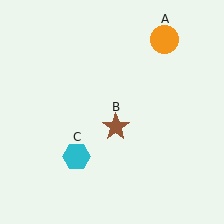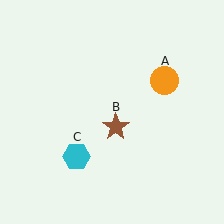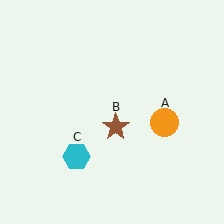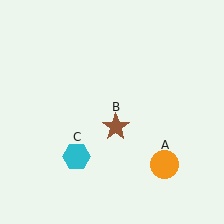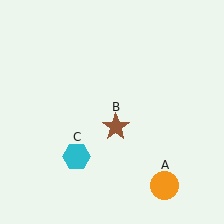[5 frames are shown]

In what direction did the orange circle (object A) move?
The orange circle (object A) moved down.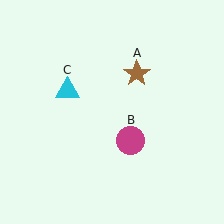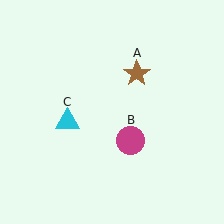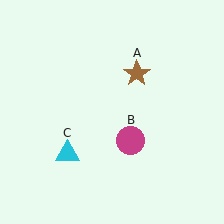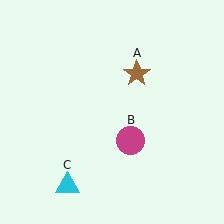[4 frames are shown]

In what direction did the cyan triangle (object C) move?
The cyan triangle (object C) moved down.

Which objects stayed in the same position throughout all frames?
Brown star (object A) and magenta circle (object B) remained stationary.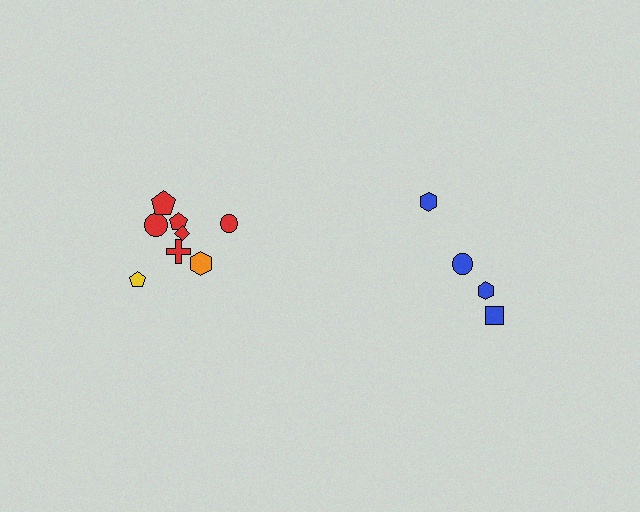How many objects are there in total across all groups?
There are 12 objects.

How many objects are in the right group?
There are 4 objects.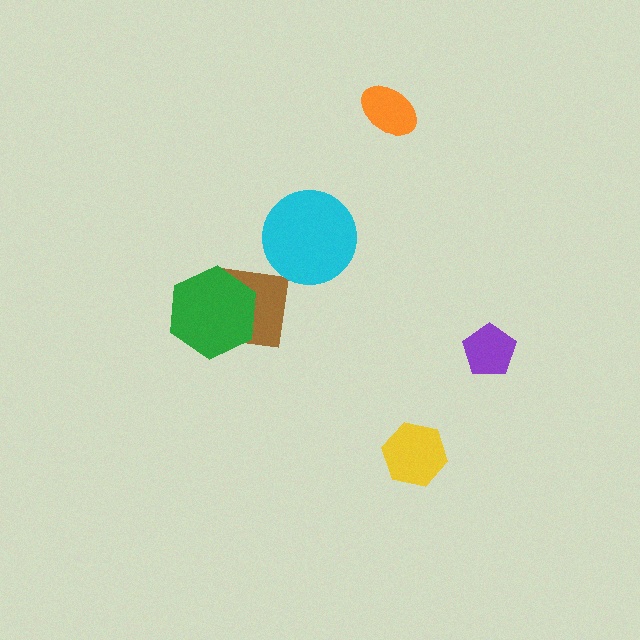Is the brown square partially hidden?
Yes, it is partially covered by another shape.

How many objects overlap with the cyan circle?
0 objects overlap with the cyan circle.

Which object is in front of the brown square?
The green hexagon is in front of the brown square.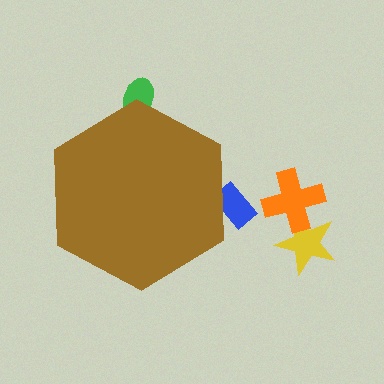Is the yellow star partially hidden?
No, the yellow star is fully visible.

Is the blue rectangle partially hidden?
Yes, the blue rectangle is partially hidden behind the brown hexagon.